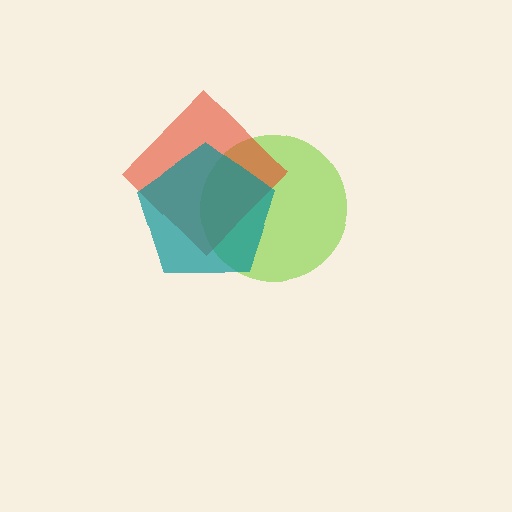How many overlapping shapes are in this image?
There are 3 overlapping shapes in the image.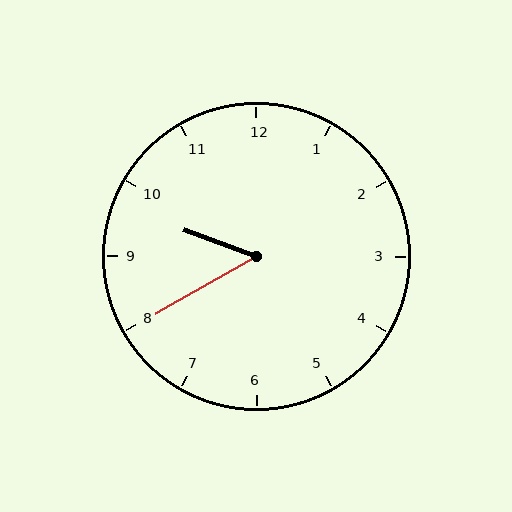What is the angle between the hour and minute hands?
Approximately 50 degrees.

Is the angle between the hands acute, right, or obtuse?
It is acute.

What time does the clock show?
9:40.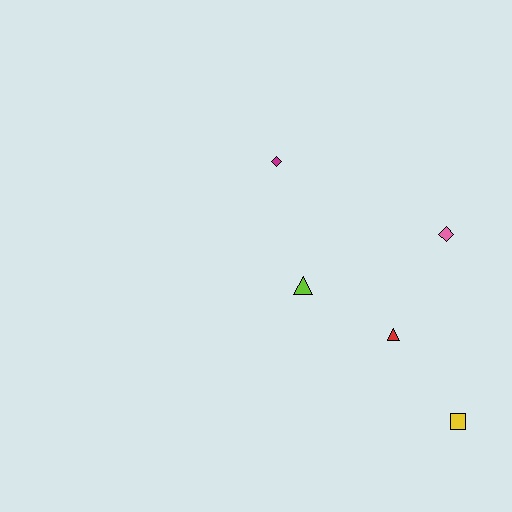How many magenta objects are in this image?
There is 1 magenta object.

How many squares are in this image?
There is 1 square.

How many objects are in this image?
There are 5 objects.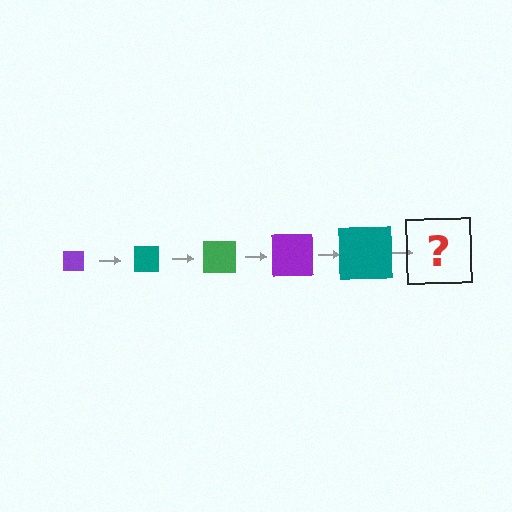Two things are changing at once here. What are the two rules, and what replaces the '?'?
The two rules are that the square grows larger each step and the color cycles through purple, teal, and green. The '?' should be a green square, larger than the previous one.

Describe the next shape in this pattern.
It should be a green square, larger than the previous one.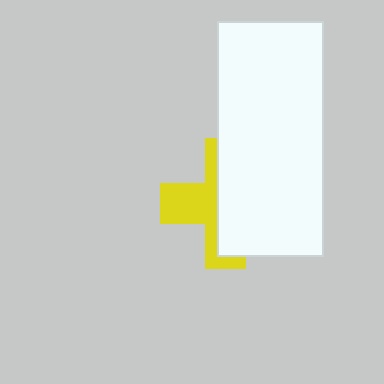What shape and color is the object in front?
The object in front is a white rectangle.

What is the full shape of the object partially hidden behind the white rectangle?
The partially hidden object is a yellow cross.